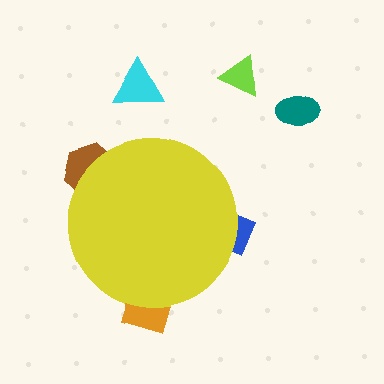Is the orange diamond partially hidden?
Yes, the orange diamond is partially hidden behind the yellow circle.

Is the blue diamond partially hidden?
Yes, the blue diamond is partially hidden behind the yellow circle.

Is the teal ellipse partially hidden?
No, the teal ellipse is fully visible.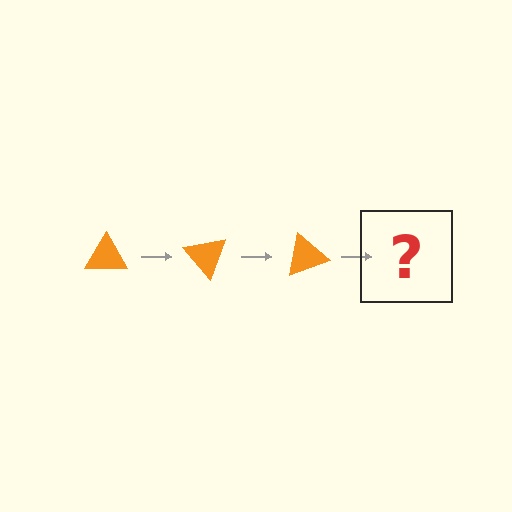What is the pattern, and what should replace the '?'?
The pattern is that the triangle rotates 50 degrees each step. The '?' should be an orange triangle rotated 150 degrees.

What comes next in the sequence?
The next element should be an orange triangle rotated 150 degrees.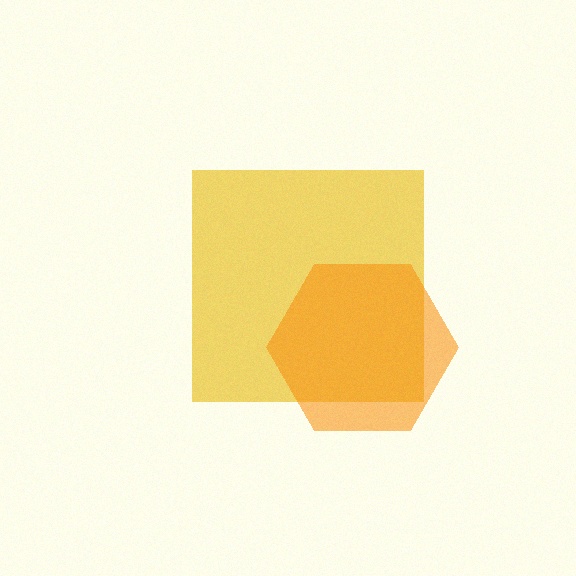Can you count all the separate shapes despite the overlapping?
Yes, there are 2 separate shapes.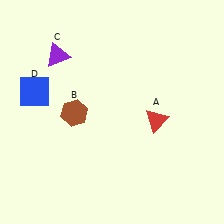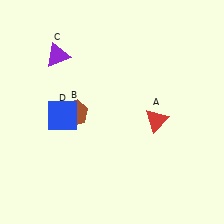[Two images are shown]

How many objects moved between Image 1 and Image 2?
1 object moved between the two images.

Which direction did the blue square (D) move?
The blue square (D) moved right.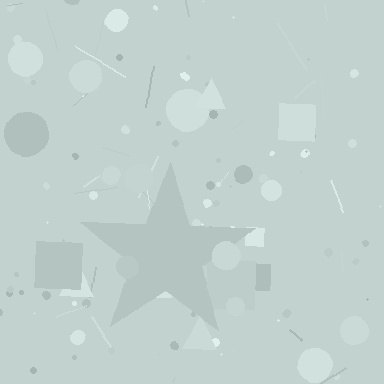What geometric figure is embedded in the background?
A star is embedded in the background.